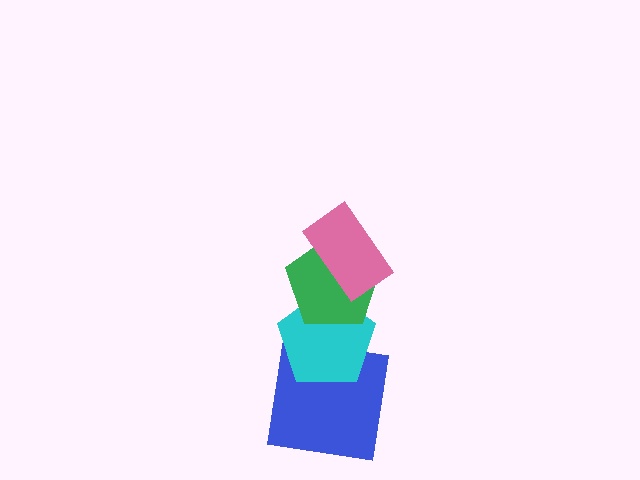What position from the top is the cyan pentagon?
The cyan pentagon is 3rd from the top.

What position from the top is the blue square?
The blue square is 4th from the top.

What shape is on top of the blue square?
The cyan pentagon is on top of the blue square.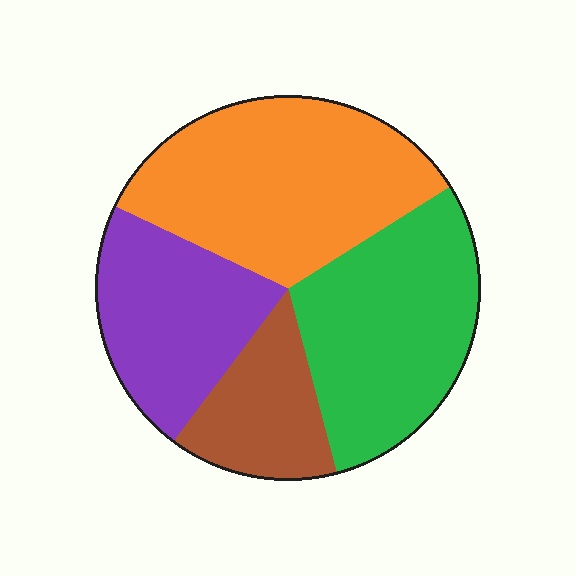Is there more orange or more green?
Orange.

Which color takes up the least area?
Brown, at roughly 15%.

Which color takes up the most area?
Orange, at roughly 35%.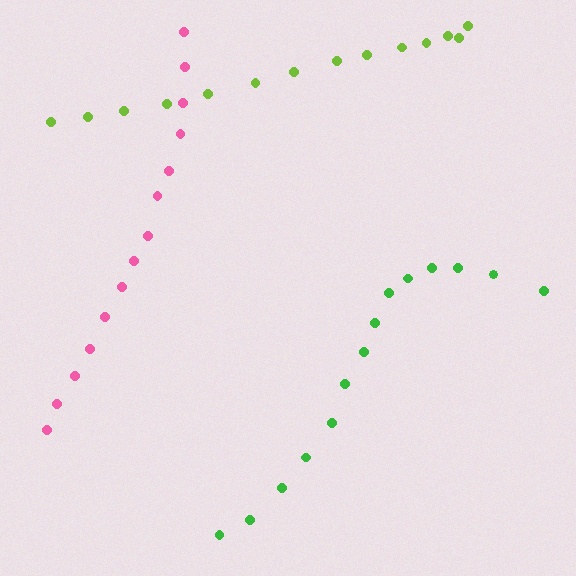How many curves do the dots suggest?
There are 3 distinct paths.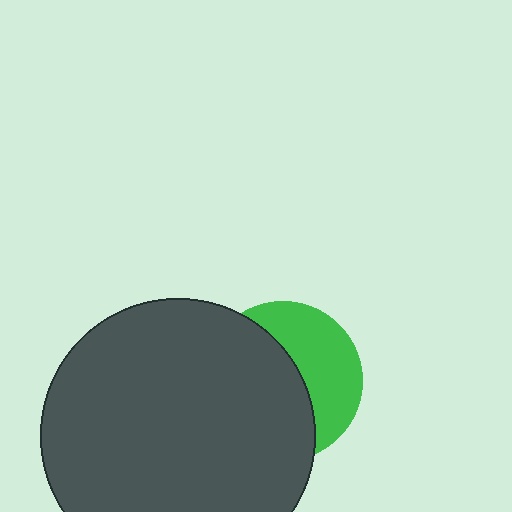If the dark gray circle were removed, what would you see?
You would see the complete green circle.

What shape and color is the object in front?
The object in front is a dark gray circle.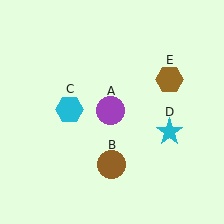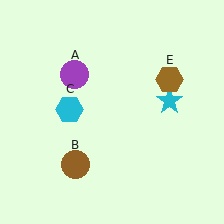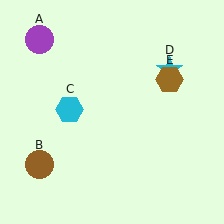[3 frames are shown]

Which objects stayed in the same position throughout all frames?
Cyan hexagon (object C) and brown hexagon (object E) remained stationary.